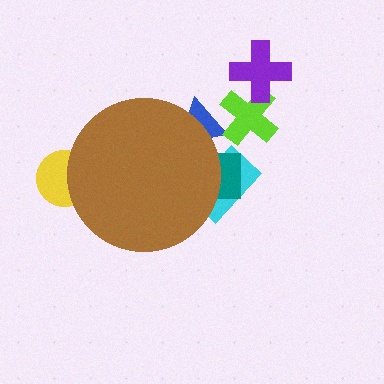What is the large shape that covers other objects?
A brown circle.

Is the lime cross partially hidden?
No, the lime cross is fully visible.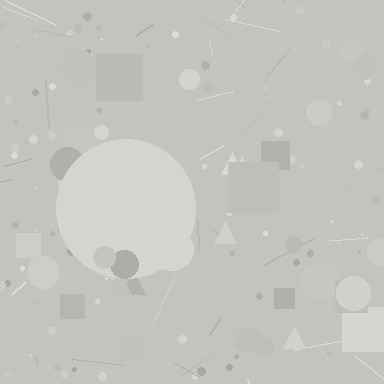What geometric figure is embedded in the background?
A circle is embedded in the background.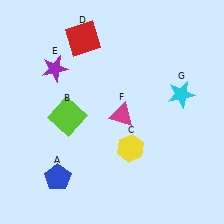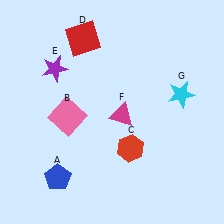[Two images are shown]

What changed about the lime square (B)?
In Image 1, B is lime. In Image 2, it changed to pink.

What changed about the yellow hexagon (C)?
In Image 1, C is yellow. In Image 2, it changed to red.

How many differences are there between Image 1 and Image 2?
There are 2 differences between the two images.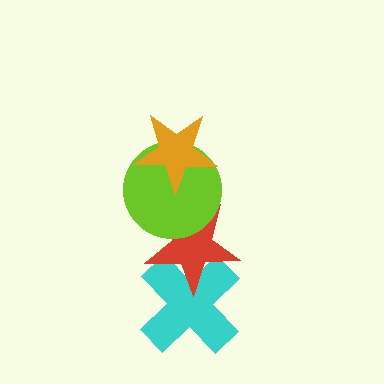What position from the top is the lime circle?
The lime circle is 2nd from the top.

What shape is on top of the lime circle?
The orange star is on top of the lime circle.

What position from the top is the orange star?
The orange star is 1st from the top.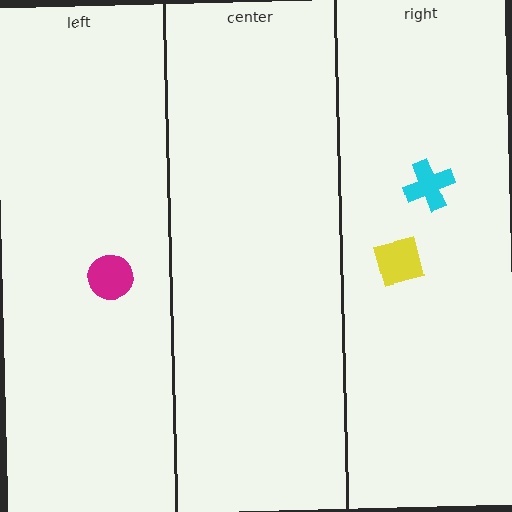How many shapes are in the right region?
2.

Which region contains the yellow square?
The right region.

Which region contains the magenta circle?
The left region.